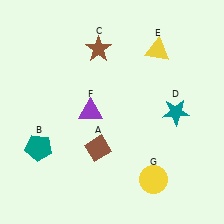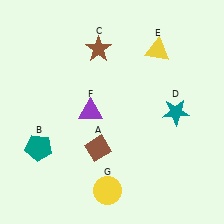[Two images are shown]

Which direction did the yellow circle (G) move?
The yellow circle (G) moved left.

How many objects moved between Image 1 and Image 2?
1 object moved between the two images.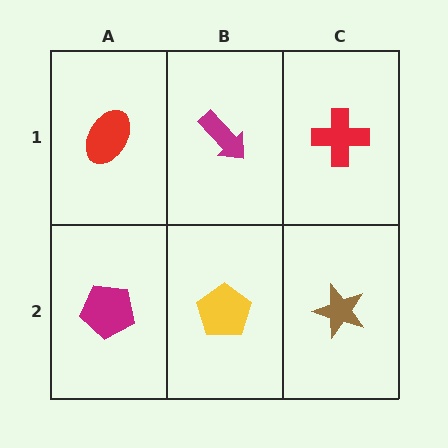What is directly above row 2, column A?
A red ellipse.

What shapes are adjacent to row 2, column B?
A magenta arrow (row 1, column B), a magenta pentagon (row 2, column A), a brown star (row 2, column C).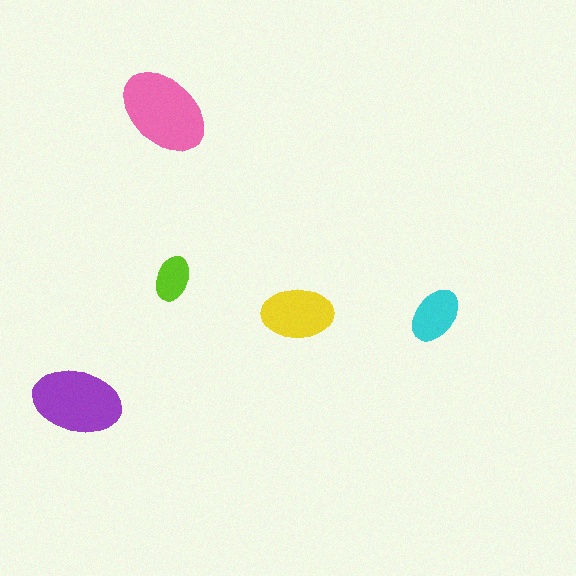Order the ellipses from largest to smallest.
the pink one, the purple one, the yellow one, the cyan one, the lime one.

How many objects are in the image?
There are 5 objects in the image.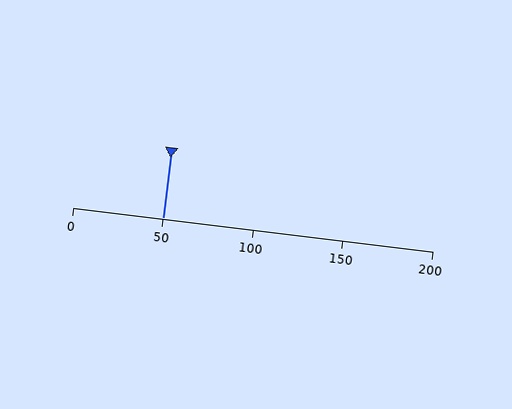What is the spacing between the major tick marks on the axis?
The major ticks are spaced 50 apart.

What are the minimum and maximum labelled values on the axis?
The axis runs from 0 to 200.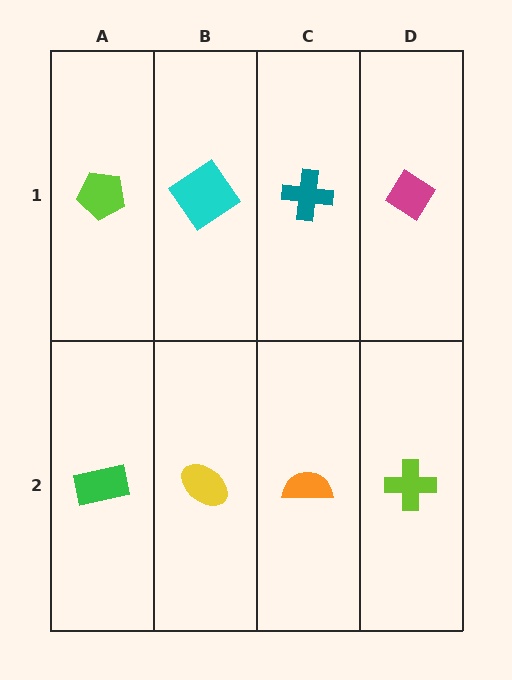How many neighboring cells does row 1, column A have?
2.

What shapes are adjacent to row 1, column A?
A green rectangle (row 2, column A), a cyan diamond (row 1, column B).